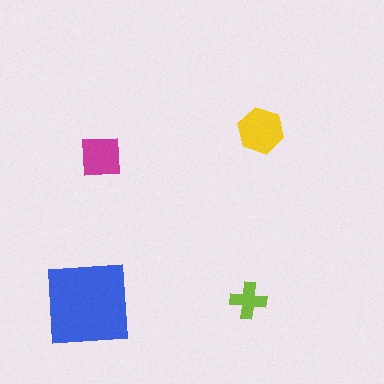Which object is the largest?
The blue square.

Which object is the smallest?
The lime cross.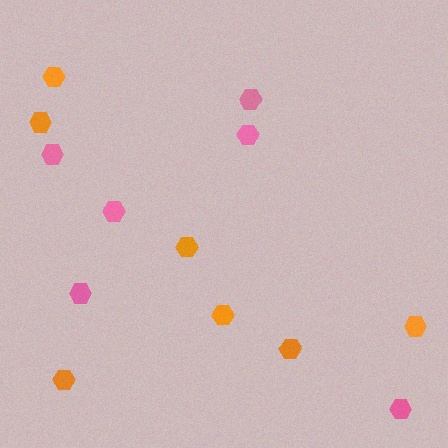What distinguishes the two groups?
There are 2 groups: one group of pink hexagons (6) and one group of orange hexagons (7).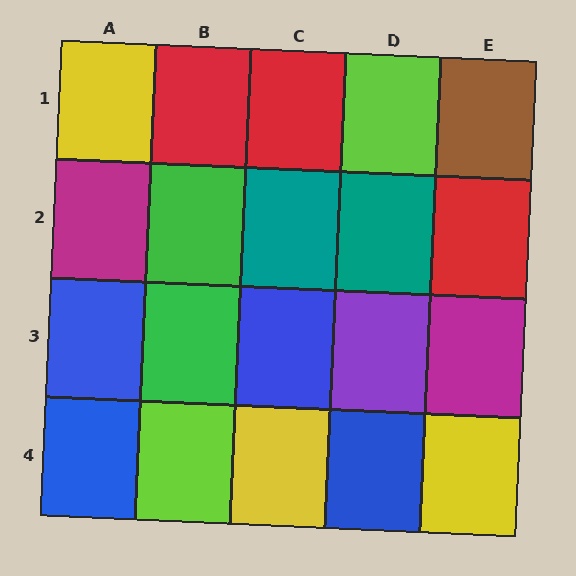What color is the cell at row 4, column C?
Yellow.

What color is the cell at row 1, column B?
Red.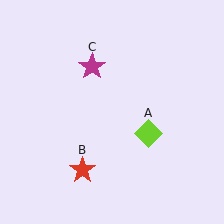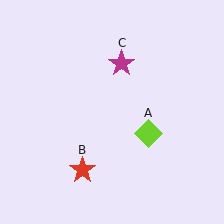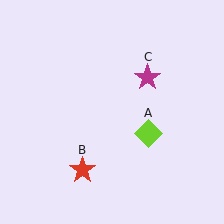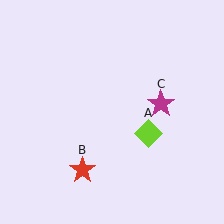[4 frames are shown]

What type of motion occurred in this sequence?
The magenta star (object C) rotated clockwise around the center of the scene.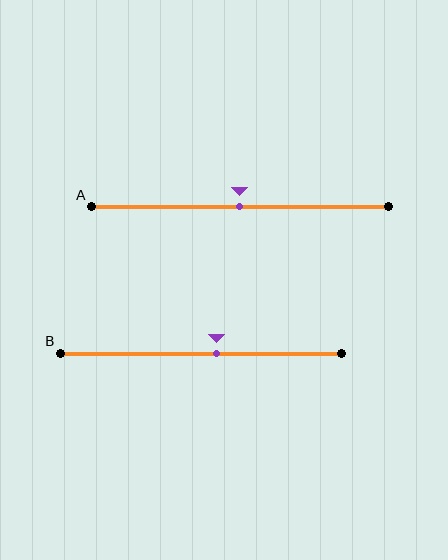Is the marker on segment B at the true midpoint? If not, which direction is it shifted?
No, the marker on segment B is shifted to the right by about 6% of the segment length.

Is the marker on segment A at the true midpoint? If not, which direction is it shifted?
Yes, the marker on segment A is at the true midpoint.